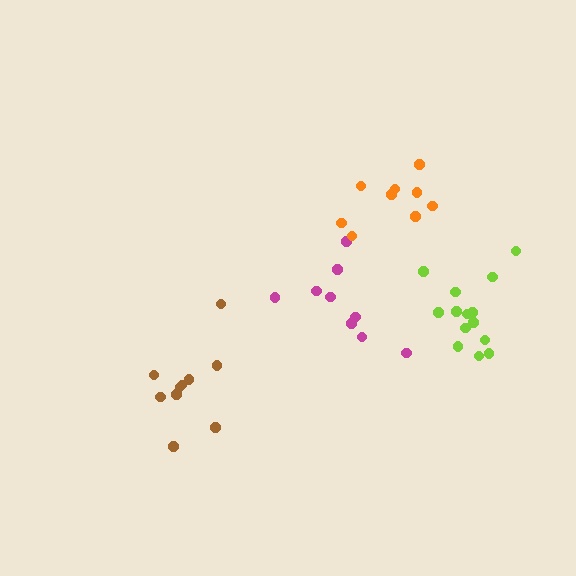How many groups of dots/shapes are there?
There are 4 groups.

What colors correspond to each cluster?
The clusters are colored: brown, magenta, orange, lime.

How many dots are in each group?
Group 1: 10 dots, Group 2: 9 dots, Group 3: 9 dots, Group 4: 14 dots (42 total).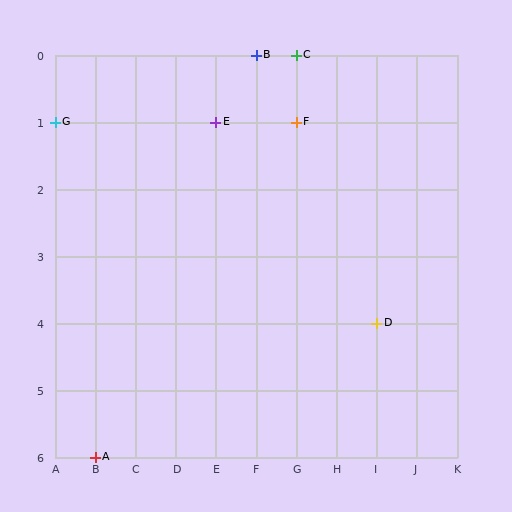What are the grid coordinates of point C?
Point C is at grid coordinates (G, 0).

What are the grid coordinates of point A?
Point A is at grid coordinates (B, 6).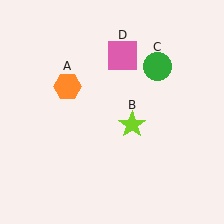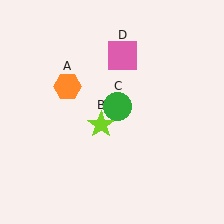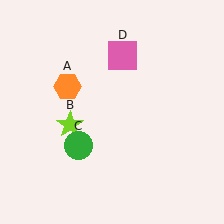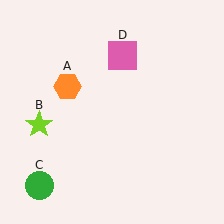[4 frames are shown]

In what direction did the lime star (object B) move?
The lime star (object B) moved left.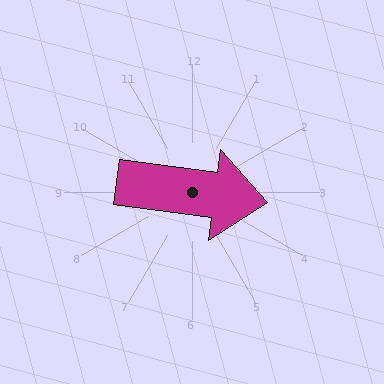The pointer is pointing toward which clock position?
Roughly 3 o'clock.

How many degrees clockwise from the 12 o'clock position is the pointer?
Approximately 98 degrees.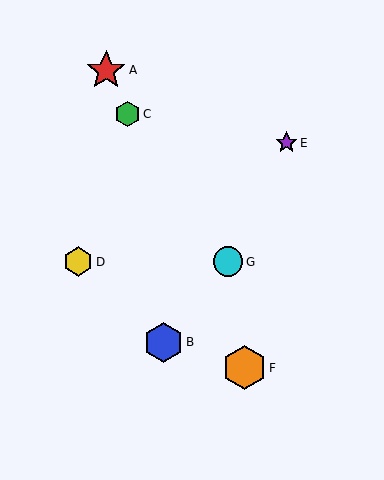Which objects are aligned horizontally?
Objects D, G are aligned horizontally.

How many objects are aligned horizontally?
2 objects (D, G) are aligned horizontally.